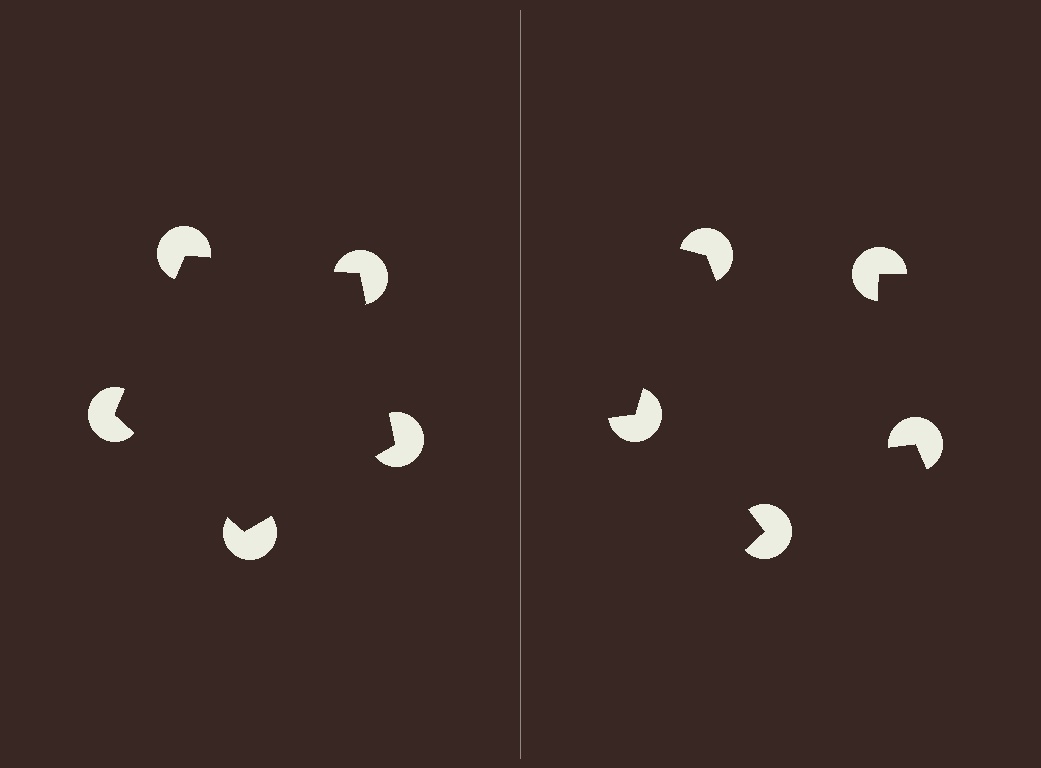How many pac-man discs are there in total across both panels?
10 — 5 on each side.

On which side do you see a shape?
An illusory pentagon appears on the left side. On the right side the wedge cuts are rotated, so no coherent shape forms.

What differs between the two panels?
The pac-man discs are positioned identically on both sides; only the wedge orientations differ. On the left they align to a pentagon; on the right they are misaligned.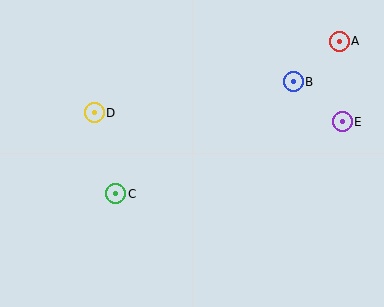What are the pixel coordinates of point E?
Point E is at (342, 122).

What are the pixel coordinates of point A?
Point A is at (339, 41).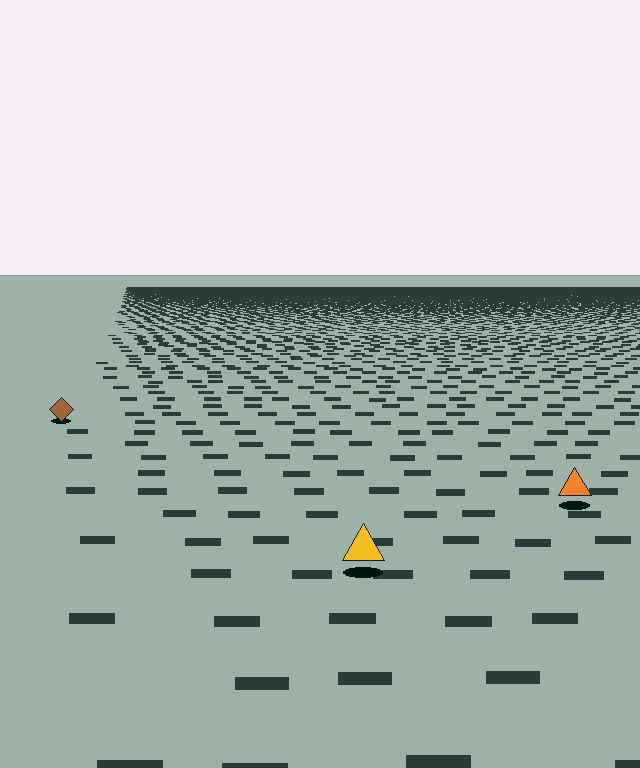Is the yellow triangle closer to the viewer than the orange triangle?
Yes. The yellow triangle is closer — you can tell from the texture gradient: the ground texture is coarser near it.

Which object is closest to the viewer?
The yellow triangle is closest. The texture marks near it are larger and more spread out.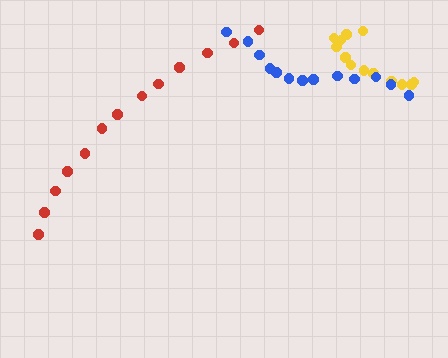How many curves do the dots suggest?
There are 3 distinct paths.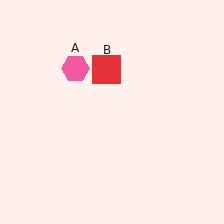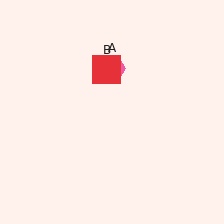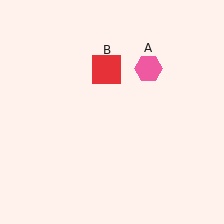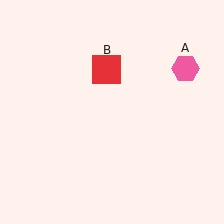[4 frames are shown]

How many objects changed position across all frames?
1 object changed position: pink hexagon (object A).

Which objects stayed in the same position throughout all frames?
Red square (object B) remained stationary.